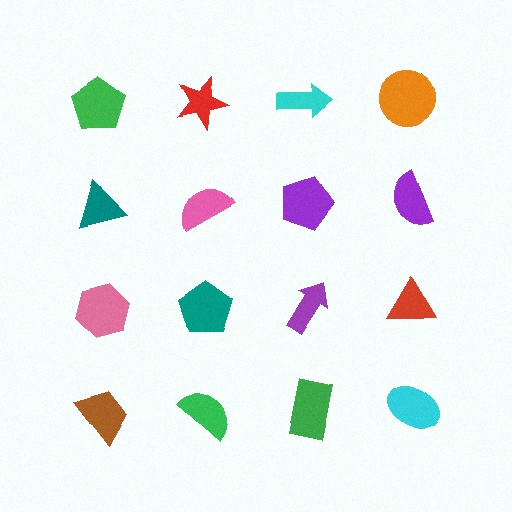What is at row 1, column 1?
A green pentagon.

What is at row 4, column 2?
A green semicircle.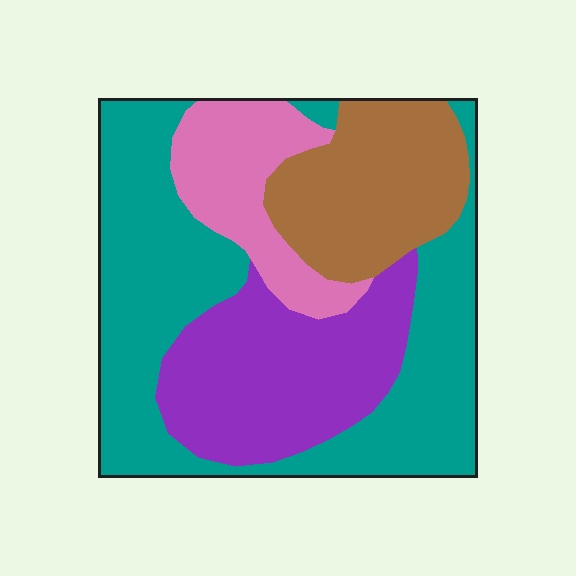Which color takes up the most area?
Teal, at roughly 45%.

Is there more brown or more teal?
Teal.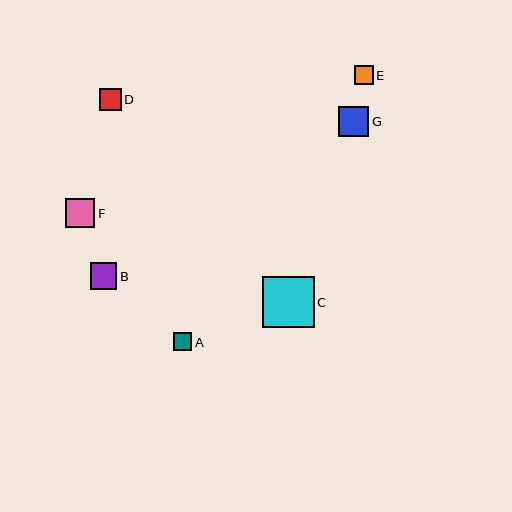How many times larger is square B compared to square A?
Square B is approximately 1.5 times the size of square A.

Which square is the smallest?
Square A is the smallest with a size of approximately 18 pixels.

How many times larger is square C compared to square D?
Square C is approximately 2.3 times the size of square D.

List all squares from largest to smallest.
From largest to smallest: C, G, F, B, D, E, A.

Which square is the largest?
Square C is the largest with a size of approximately 51 pixels.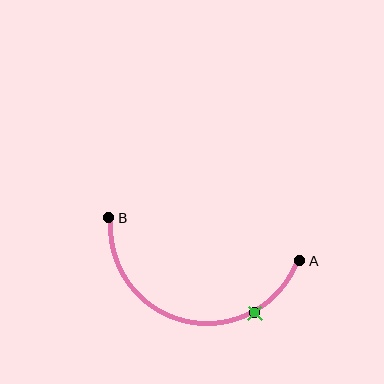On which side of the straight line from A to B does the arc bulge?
The arc bulges below the straight line connecting A and B.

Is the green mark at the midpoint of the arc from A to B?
No. The green mark lies on the arc but is closer to endpoint A. The arc midpoint would be at the point on the curve equidistant along the arc from both A and B.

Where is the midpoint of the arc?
The arc midpoint is the point on the curve farthest from the straight line joining A and B. It sits below that line.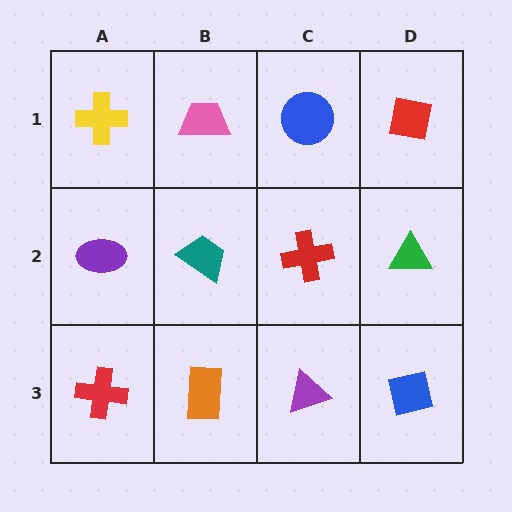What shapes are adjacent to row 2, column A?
A yellow cross (row 1, column A), a red cross (row 3, column A), a teal trapezoid (row 2, column B).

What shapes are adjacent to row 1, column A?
A purple ellipse (row 2, column A), a pink trapezoid (row 1, column B).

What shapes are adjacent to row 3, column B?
A teal trapezoid (row 2, column B), a red cross (row 3, column A), a purple triangle (row 3, column C).